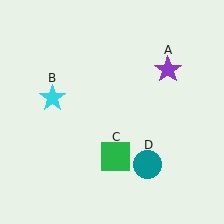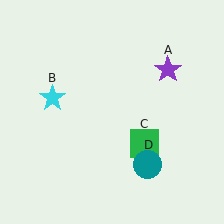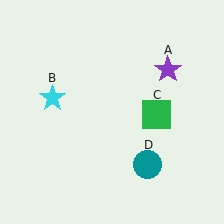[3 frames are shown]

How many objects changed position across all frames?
1 object changed position: green square (object C).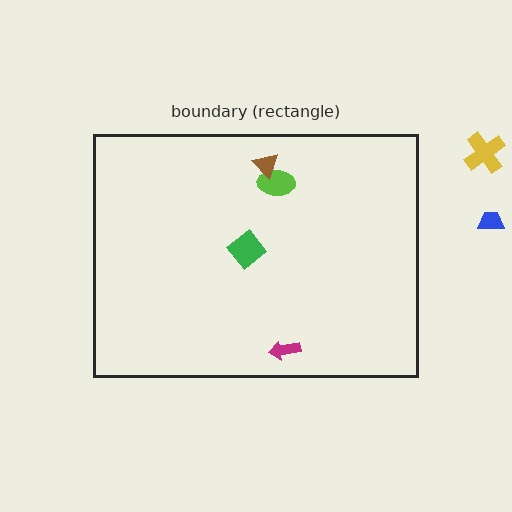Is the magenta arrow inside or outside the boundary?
Inside.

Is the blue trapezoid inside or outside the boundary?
Outside.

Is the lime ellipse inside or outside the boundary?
Inside.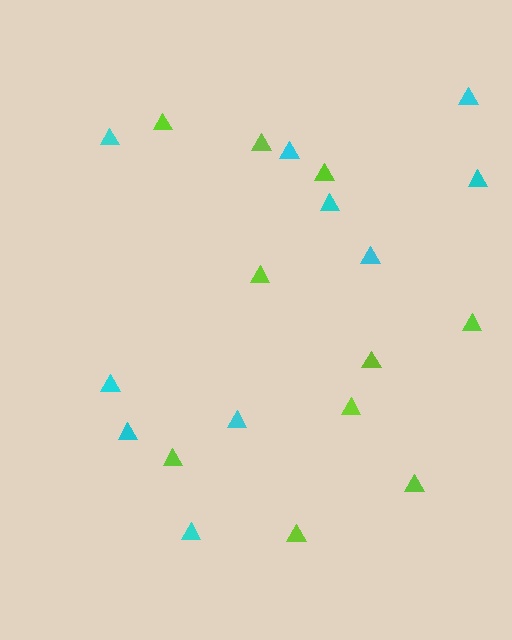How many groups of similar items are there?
There are 2 groups: one group of cyan triangles (10) and one group of lime triangles (10).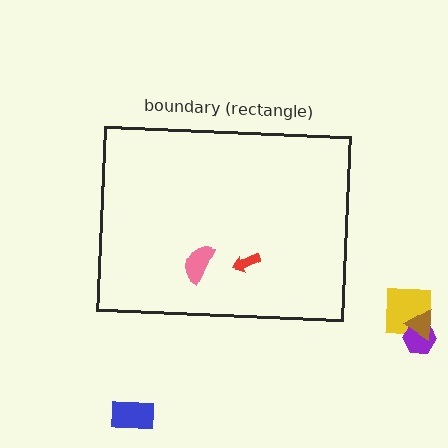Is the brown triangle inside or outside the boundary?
Outside.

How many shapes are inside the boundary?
2 inside, 4 outside.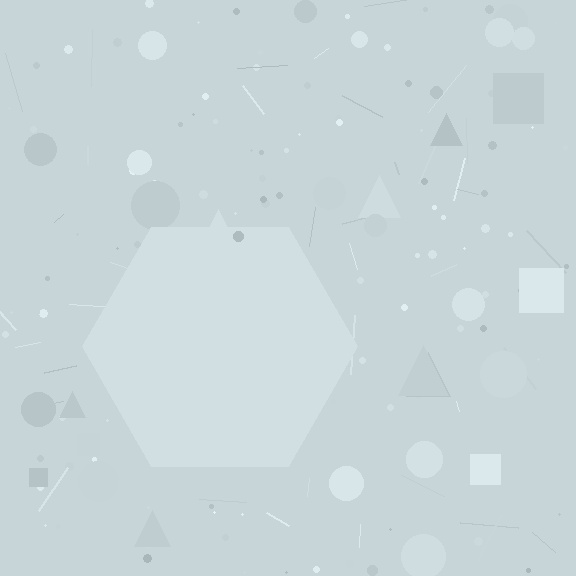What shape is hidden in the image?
A hexagon is hidden in the image.